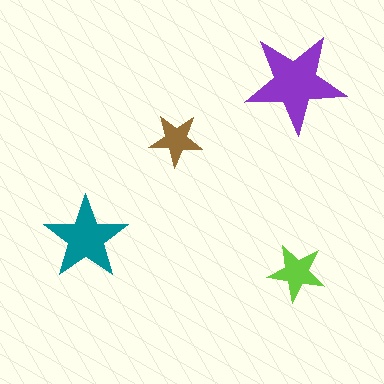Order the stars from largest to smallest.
the purple one, the teal one, the lime one, the brown one.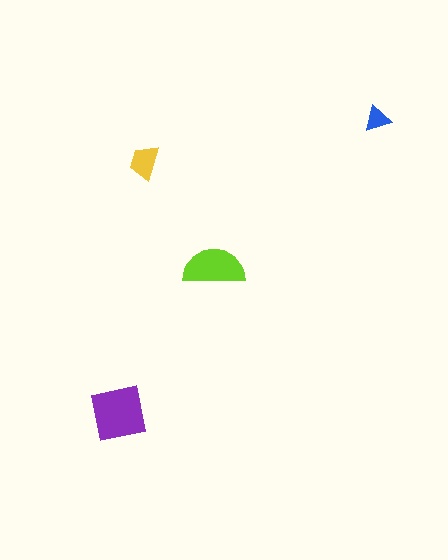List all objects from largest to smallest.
The purple square, the lime semicircle, the yellow trapezoid, the blue triangle.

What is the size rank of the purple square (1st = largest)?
1st.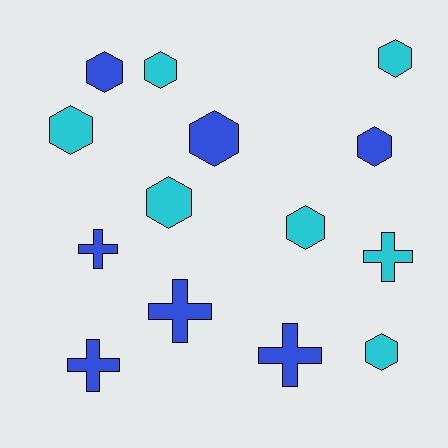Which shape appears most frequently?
Hexagon, with 9 objects.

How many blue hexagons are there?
There are 3 blue hexagons.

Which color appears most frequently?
Blue, with 7 objects.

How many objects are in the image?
There are 14 objects.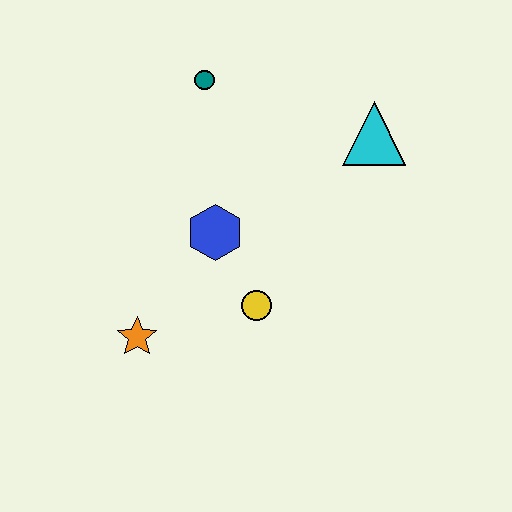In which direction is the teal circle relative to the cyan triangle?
The teal circle is to the left of the cyan triangle.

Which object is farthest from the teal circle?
The orange star is farthest from the teal circle.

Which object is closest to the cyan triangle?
The teal circle is closest to the cyan triangle.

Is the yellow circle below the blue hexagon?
Yes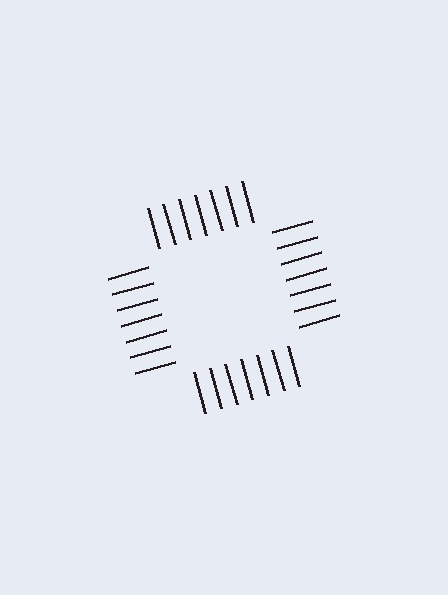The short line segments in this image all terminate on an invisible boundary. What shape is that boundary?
An illusory square — the line segments terminate on its edges but no continuous stroke is drawn.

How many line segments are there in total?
28 — 7 along each of the 4 edges.